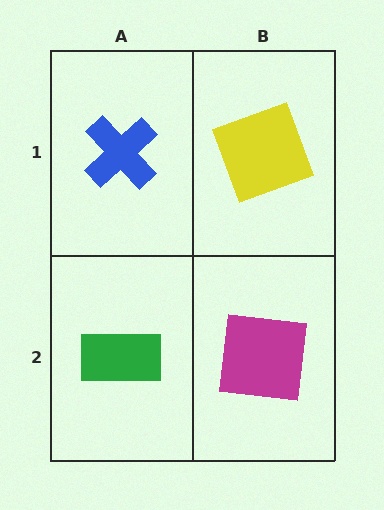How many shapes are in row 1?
2 shapes.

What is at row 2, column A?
A green rectangle.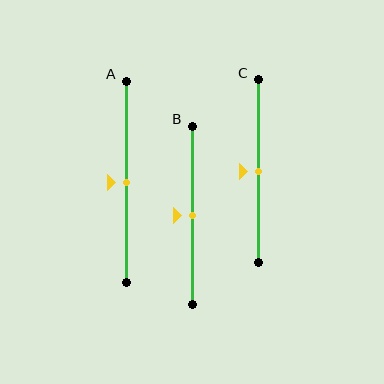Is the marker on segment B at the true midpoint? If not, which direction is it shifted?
Yes, the marker on segment B is at the true midpoint.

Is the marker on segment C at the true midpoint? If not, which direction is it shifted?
Yes, the marker on segment C is at the true midpoint.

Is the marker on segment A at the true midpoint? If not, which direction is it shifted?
Yes, the marker on segment A is at the true midpoint.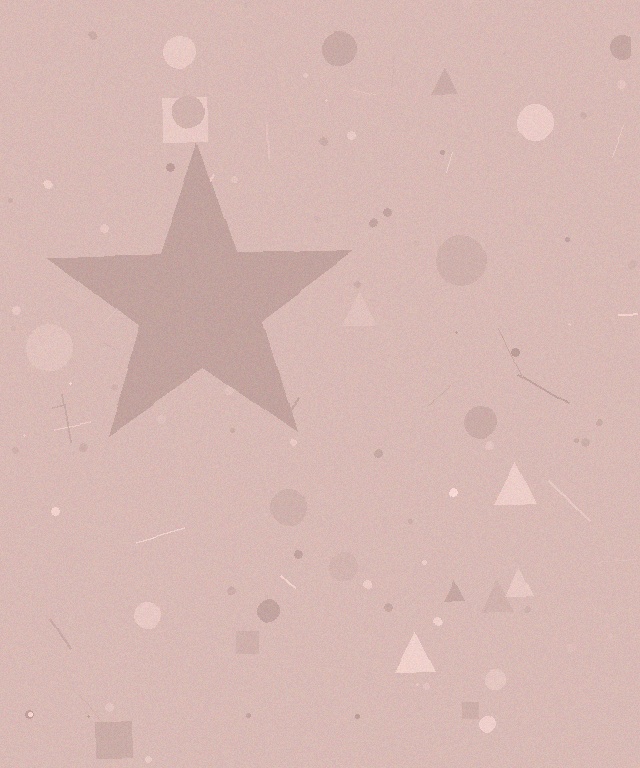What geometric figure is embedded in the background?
A star is embedded in the background.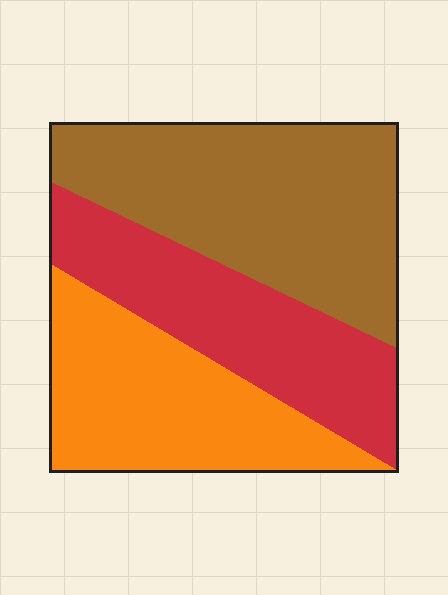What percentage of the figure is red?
Red covers 29% of the figure.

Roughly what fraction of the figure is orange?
Orange takes up about one third (1/3) of the figure.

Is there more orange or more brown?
Brown.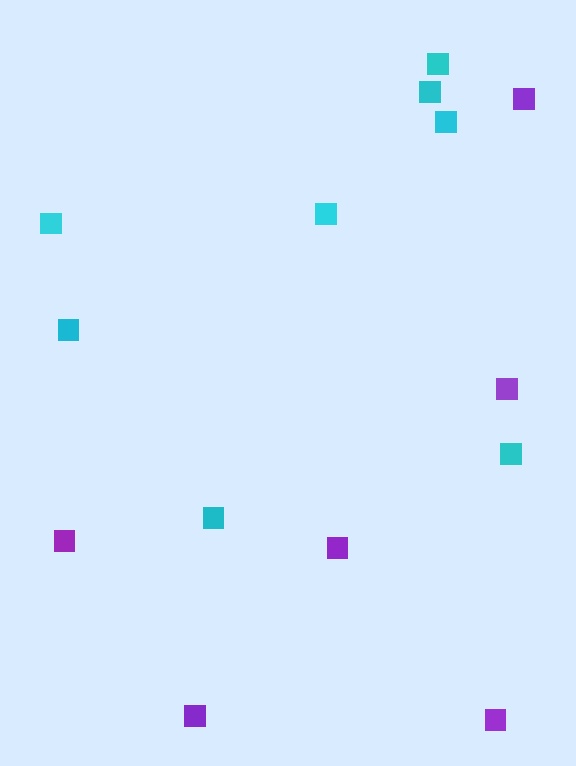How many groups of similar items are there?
There are 2 groups: one group of cyan squares (8) and one group of purple squares (6).